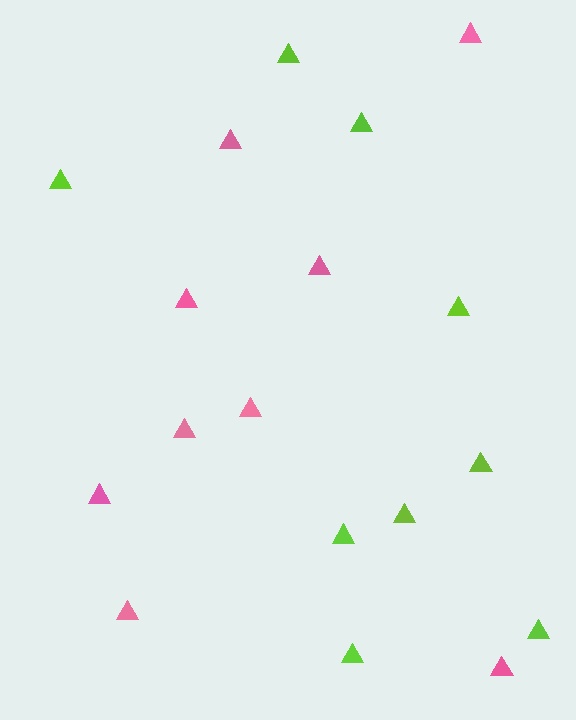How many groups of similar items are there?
There are 2 groups: one group of pink triangles (9) and one group of lime triangles (9).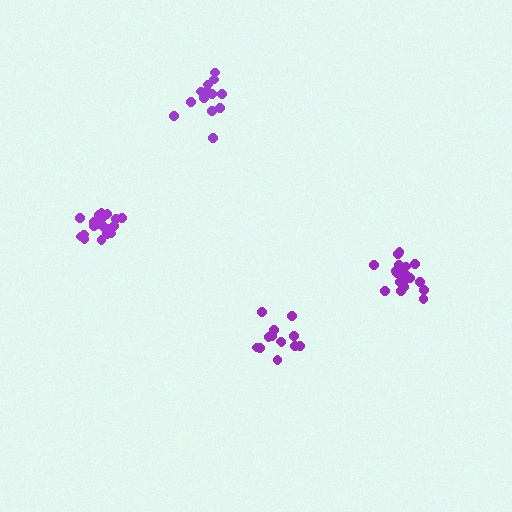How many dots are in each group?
Group 1: 13 dots, Group 2: 13 dots, Group 3: 19 dots, Group 4: 19 dots (64 total).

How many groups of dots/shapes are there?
There are 4 groups.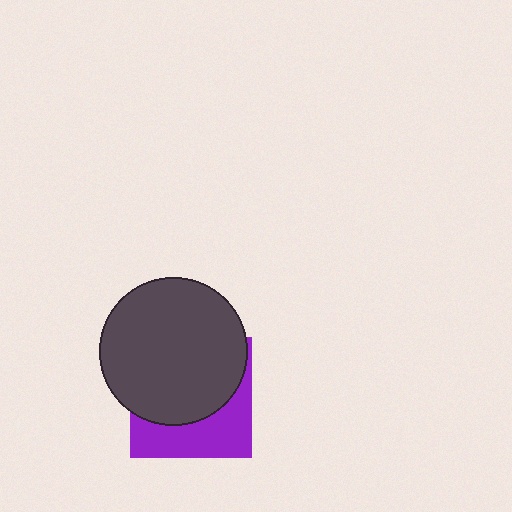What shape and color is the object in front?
The object in front is a dark gray circle.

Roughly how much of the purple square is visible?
A small part of it is visible (roughly 38%).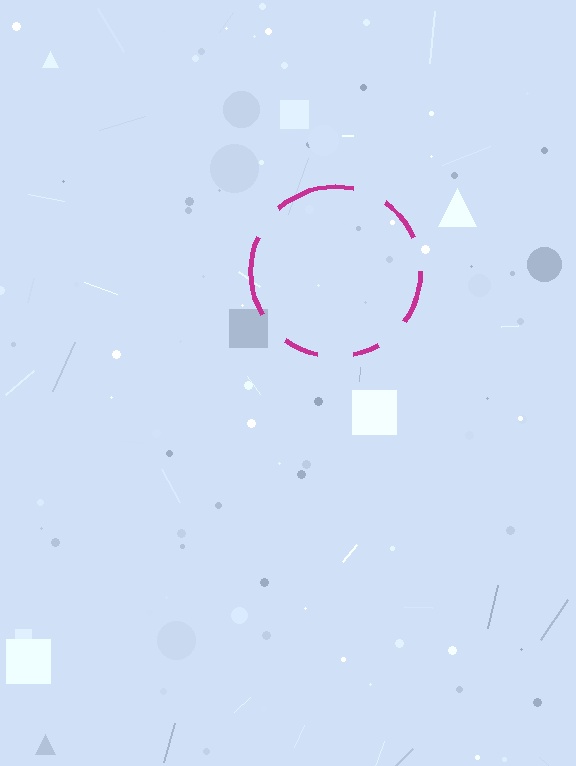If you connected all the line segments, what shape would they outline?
They would outline a circle.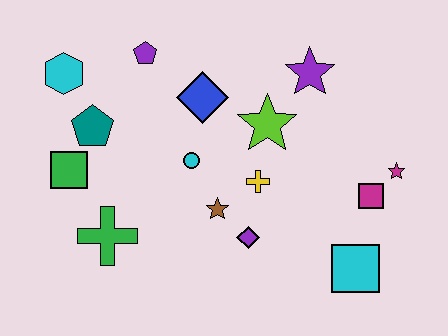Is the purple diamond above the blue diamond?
No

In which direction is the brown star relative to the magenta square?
The brown star is to the left of the magenta square.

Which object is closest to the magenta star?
The magenta square is closest to the magenta star.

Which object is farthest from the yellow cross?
The cyan hexagon is farthest from the yellow cross.